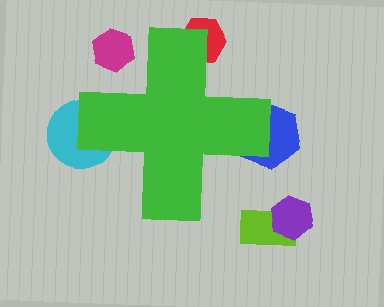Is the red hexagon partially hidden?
Yes, the red hexagon is partially hidden behind the green cross.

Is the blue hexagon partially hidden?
Yes, the blue hexagon is partially hidden behind the green cross.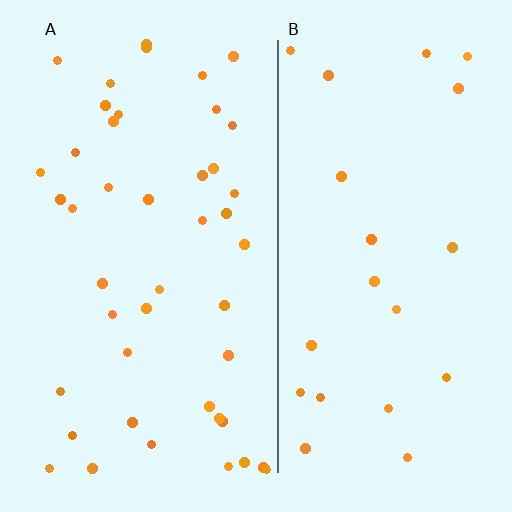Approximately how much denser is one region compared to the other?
Approximately 2.1× — region A over region B.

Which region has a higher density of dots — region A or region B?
A (the left).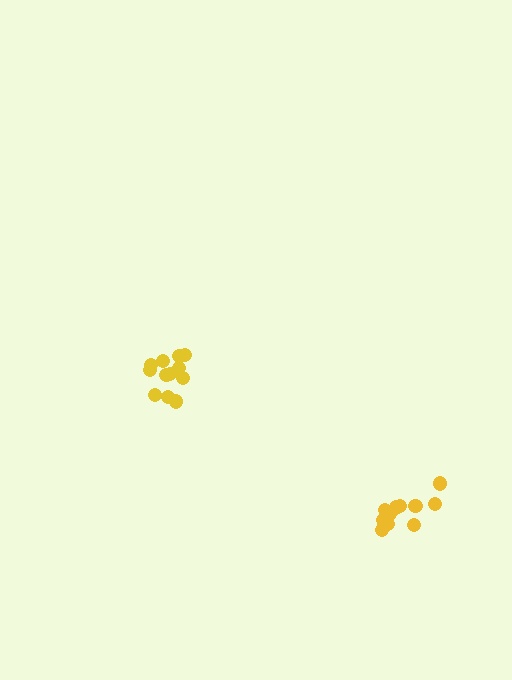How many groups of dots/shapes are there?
There are 2 groups.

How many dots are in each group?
Group 1: 14 dots, Group 2: 12 dots (26 total).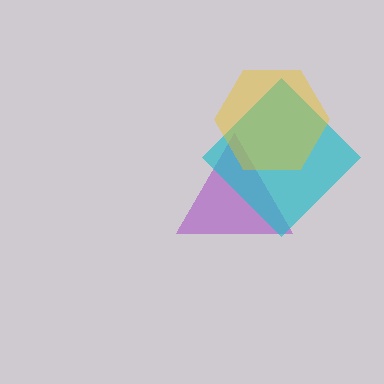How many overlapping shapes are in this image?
There are 3 overlapping shapes in the image.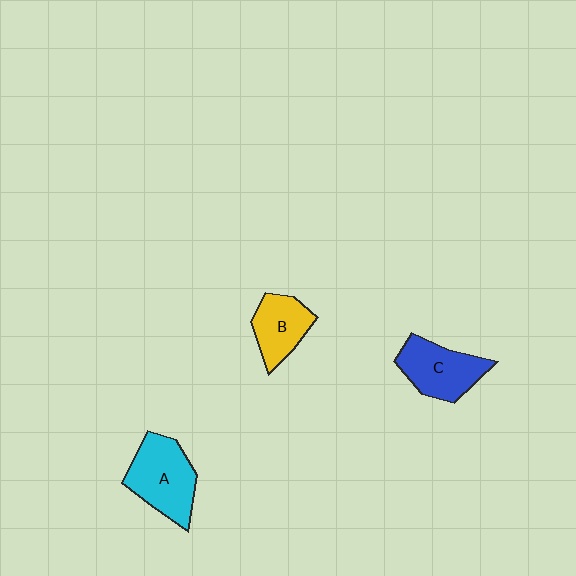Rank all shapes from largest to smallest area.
From largest to smallest: A (cyan), C (blue), B (yellow).